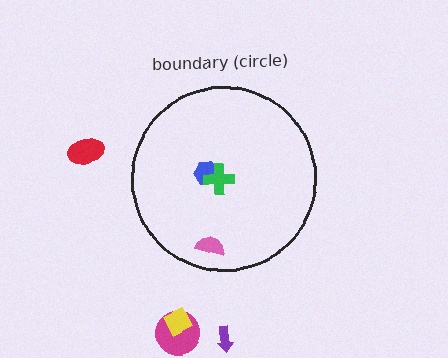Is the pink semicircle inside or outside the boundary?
Inside.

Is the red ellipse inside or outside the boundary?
Outside.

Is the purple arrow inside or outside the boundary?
Outside.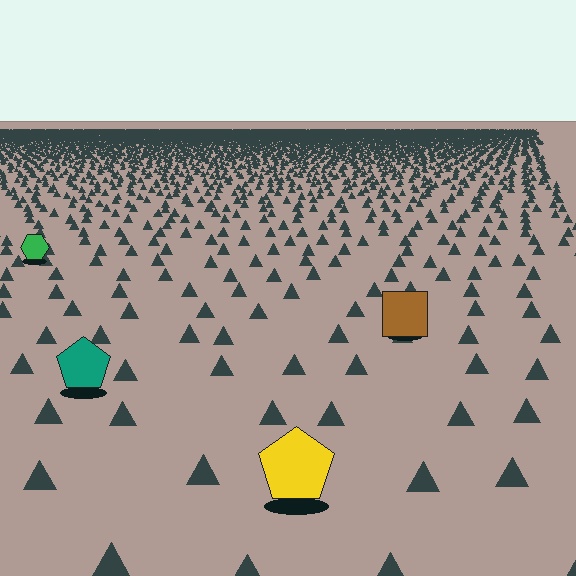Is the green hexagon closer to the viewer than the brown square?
No. The brown square is closer — you can tell from the texture gradient: the ground texture is coarser near it.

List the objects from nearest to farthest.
From nearest to farthest: the yellow pentagon, the teal pentagon, the brown square, the green hexagon.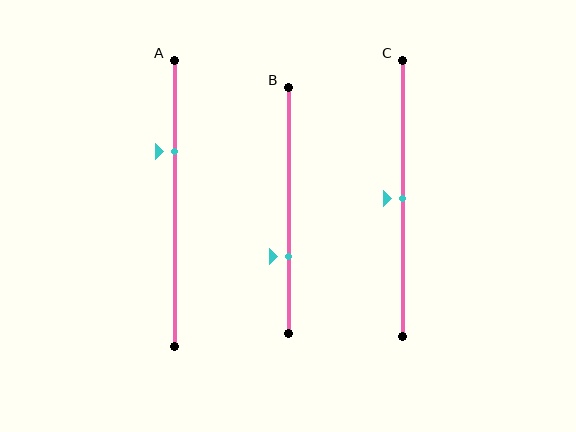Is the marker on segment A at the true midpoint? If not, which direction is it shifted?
No, the marker on segment A is shifted upward by about 18% of the segment length.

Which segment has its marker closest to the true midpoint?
Segment C has its marker closest to the true midpoint.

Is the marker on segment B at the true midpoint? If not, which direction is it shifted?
No, the marker on segment B is shifted downward by about 19% of the segment length.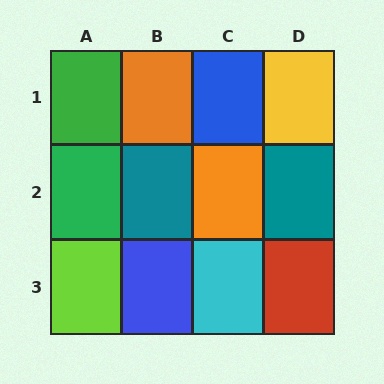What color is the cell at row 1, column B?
Orange.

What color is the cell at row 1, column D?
Yellow.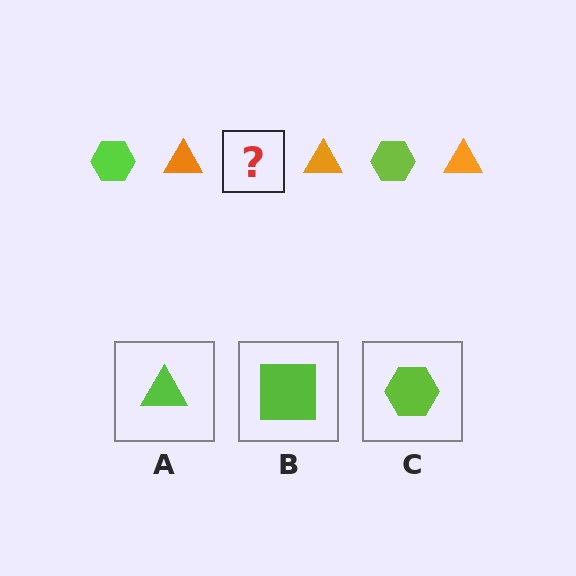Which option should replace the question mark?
Option C.